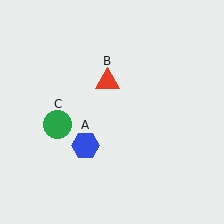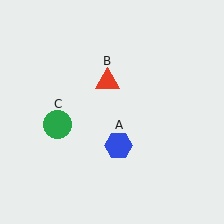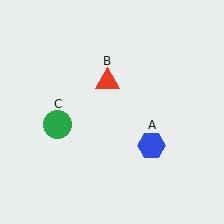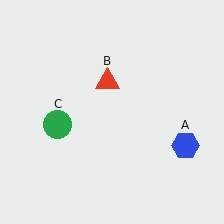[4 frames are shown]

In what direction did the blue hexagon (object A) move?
The blue hexagon (object A) moved right.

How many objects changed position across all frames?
1 object changed position: blue hexagon (object A).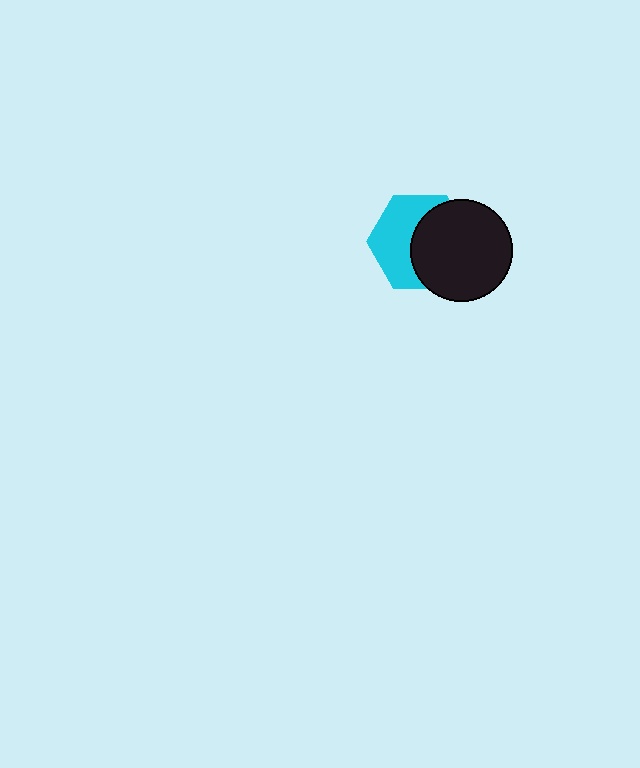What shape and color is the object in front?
The object in front is a black circle.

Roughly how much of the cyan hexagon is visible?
About half of it is visible (roughly 50%).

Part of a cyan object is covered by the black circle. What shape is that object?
It is a hexagon.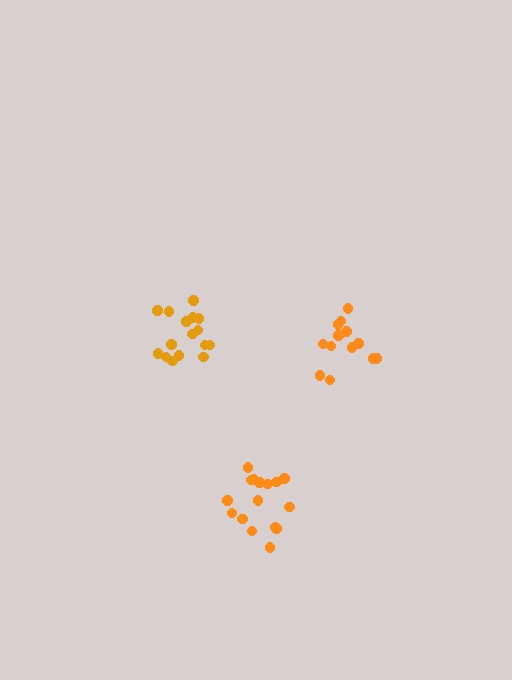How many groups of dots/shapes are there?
There are 3 groups.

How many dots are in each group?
Group 1: 16 dots, Group 2: 13 dots, Group 3: 16 dots (45 total).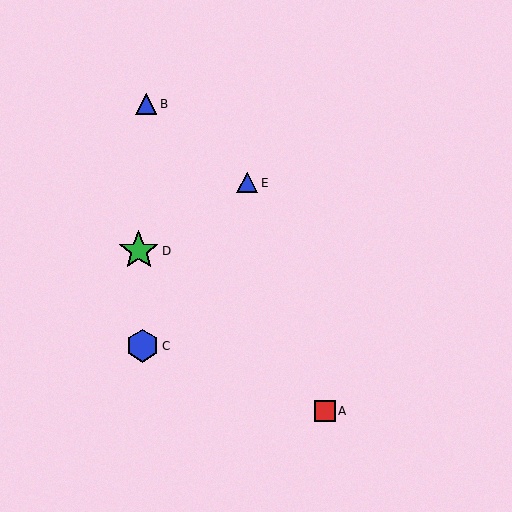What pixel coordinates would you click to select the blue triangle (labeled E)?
Click at (247, 183) to select the blue triangle E.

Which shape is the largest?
The green star (labeled D) is the largest.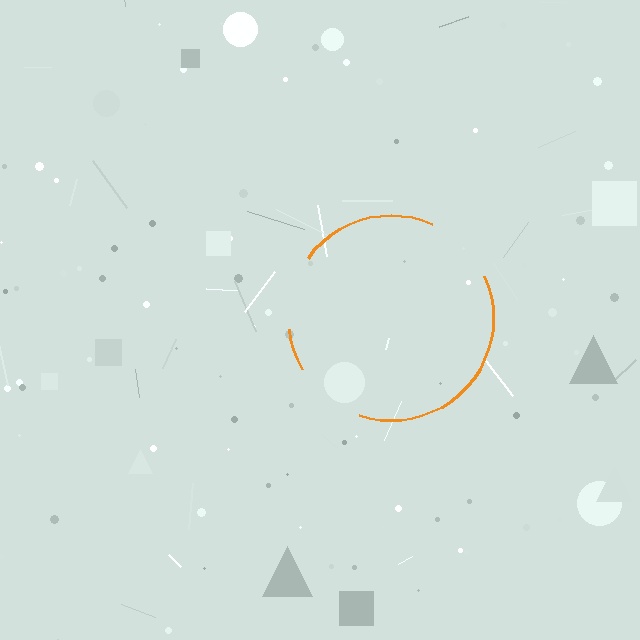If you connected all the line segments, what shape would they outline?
They would outline a circle.